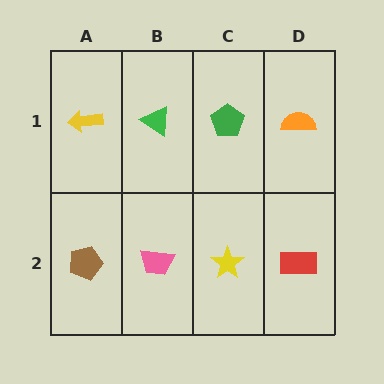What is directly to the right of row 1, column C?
An orange semicircle.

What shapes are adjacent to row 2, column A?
A yellow arrow (row 1, column A), a pink trapezoid (row 2, column B).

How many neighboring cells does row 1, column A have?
2.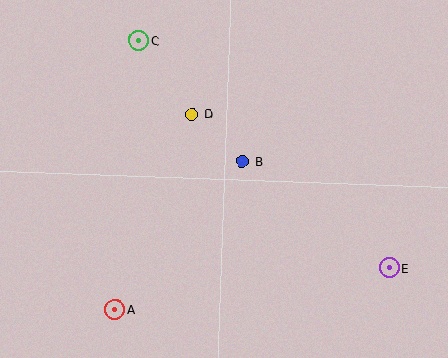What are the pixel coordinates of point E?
Point E is at (389, 268).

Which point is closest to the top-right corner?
Point B is closest to the top-right corner.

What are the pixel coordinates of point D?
Point D is at (192, 114).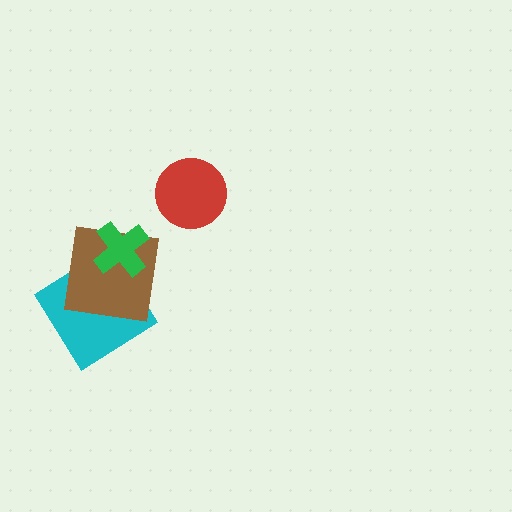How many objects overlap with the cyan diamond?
2 objects overlap with the cyan diamond.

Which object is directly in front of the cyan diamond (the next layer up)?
The brown square is directly in front of the cyan diamond.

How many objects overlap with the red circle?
0 objects overlap with the red circle.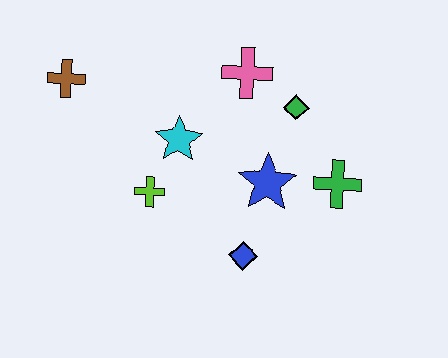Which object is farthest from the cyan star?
The green cross is farthest from the cyan star.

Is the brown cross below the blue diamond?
No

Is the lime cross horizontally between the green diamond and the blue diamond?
No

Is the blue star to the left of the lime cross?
No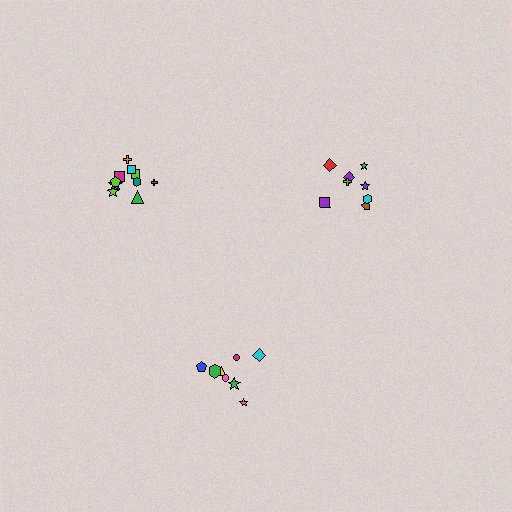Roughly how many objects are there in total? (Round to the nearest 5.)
Roughly 25 objects in total.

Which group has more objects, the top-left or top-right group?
The top-left group.